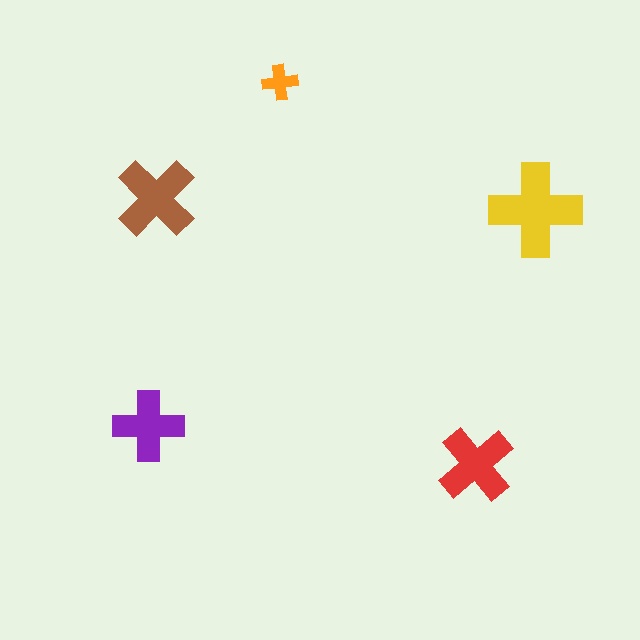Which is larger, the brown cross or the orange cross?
The brown one.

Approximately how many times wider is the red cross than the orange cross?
About 2 times wider.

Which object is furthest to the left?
The purple cross is leftmost.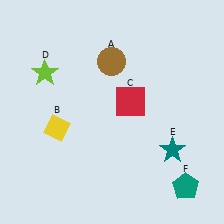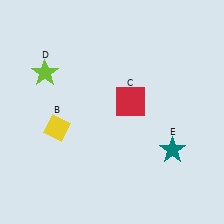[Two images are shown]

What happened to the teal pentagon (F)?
The teal pentagon (F) was removed in Image 2. It was in the bottom-right area of Image 1.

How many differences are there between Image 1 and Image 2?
There are 2 differences between the two images.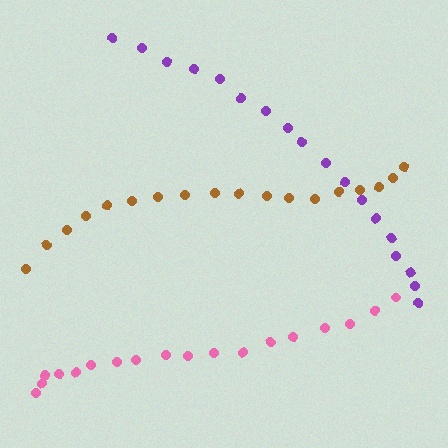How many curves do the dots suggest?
There are 3 distinct paths.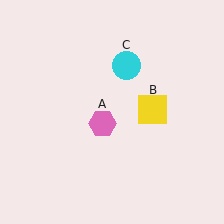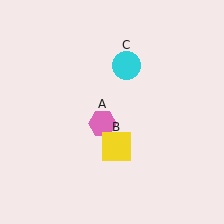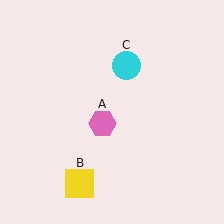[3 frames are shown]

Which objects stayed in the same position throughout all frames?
Pink hexagon (object A) and cyan circle (object C) remained stationary.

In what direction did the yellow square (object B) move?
The yellow square (object B) moved down and to the left.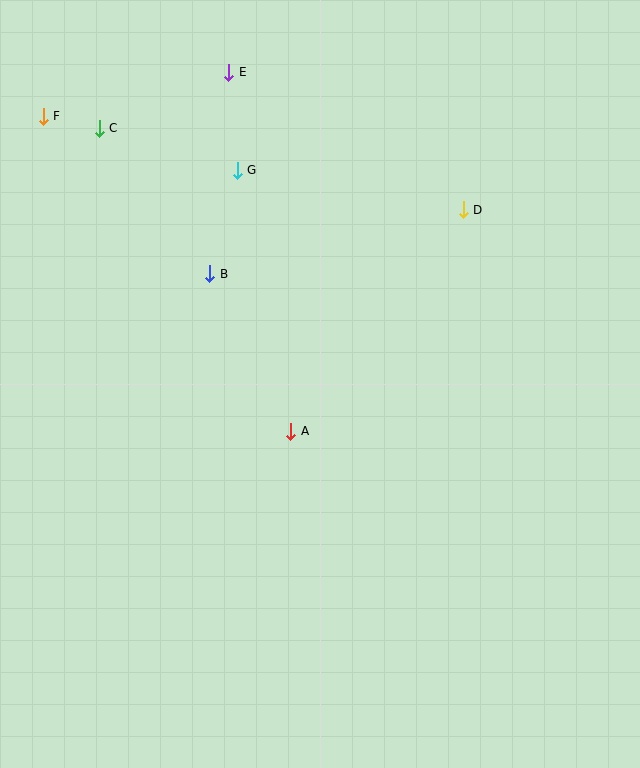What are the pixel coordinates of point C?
Point C is at (99, 128).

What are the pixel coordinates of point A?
Point A is at (291, 431).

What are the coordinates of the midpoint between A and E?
The midpoint between A and E is at (260, 252).